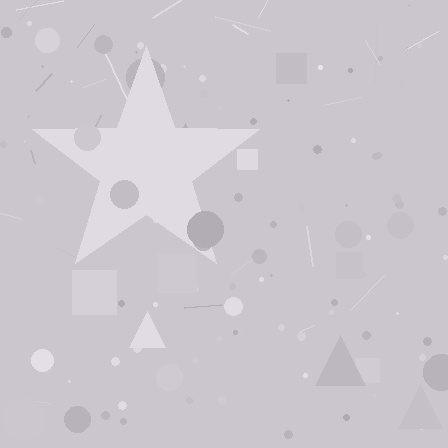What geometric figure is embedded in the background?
A star is embedded in the background.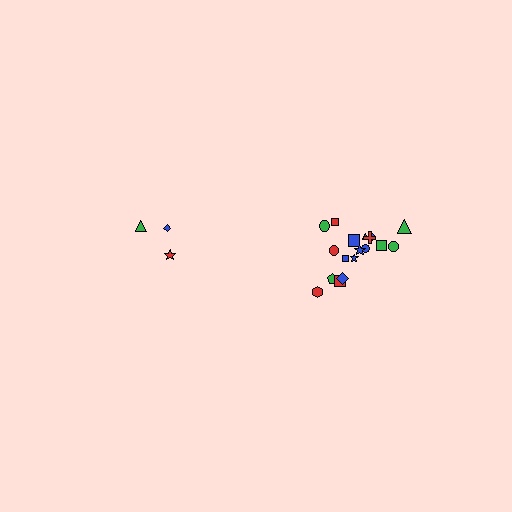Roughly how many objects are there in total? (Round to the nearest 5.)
Roughly 20 objects in total.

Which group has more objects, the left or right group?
The right group.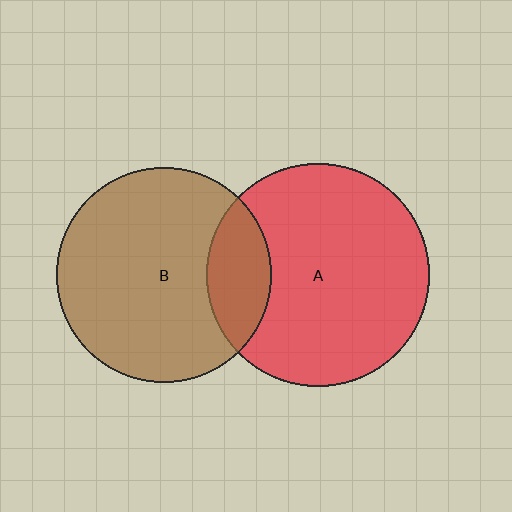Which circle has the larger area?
Circle A (red).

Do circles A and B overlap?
Yes.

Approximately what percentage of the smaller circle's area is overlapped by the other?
Approximately 20%.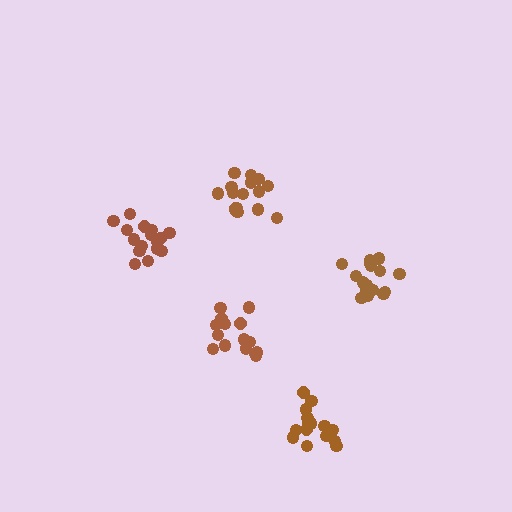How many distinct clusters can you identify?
There are 5 distinct clusters.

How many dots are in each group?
Group 1: 16 dots, Group 2: 16 dots, Group 3: 15 dots, Group 4: 16 dots, Group 5: 16 dots (79 total).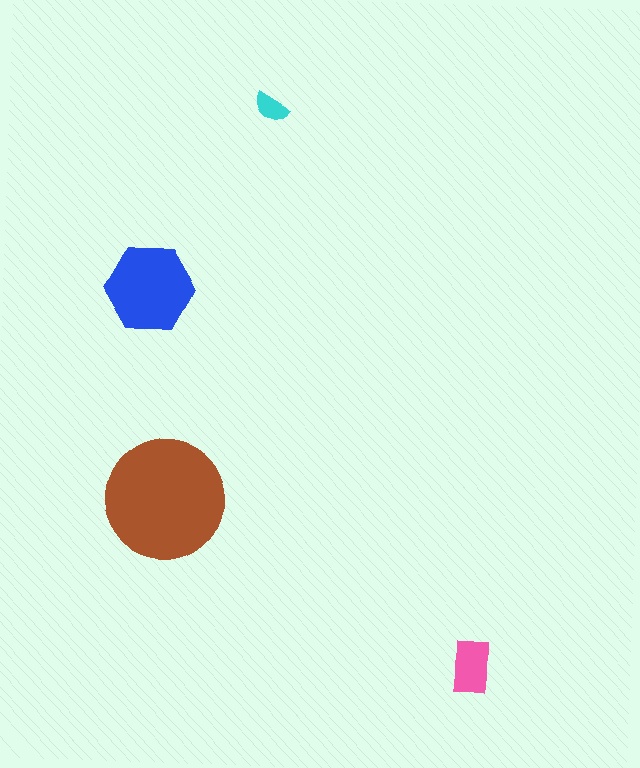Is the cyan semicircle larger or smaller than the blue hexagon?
Smaller.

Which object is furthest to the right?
The pink rectangle is rightmost.